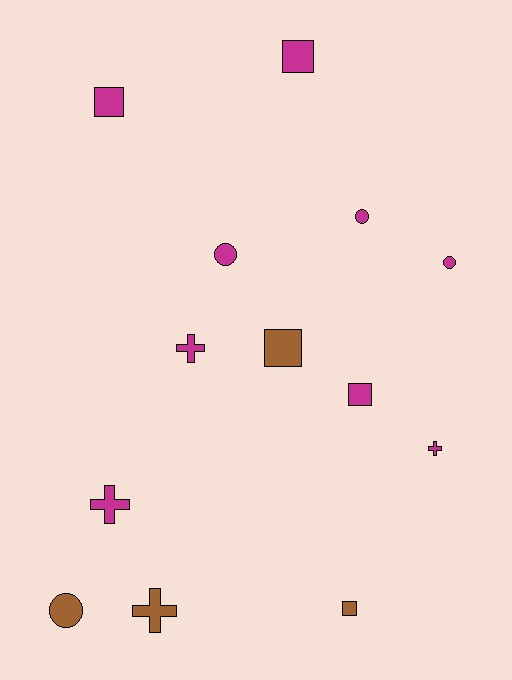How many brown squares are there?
There are 2 brown squares.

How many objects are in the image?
There are 13 objects.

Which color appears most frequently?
Magenta, with 9 objects.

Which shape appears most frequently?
Square, with 5 objects.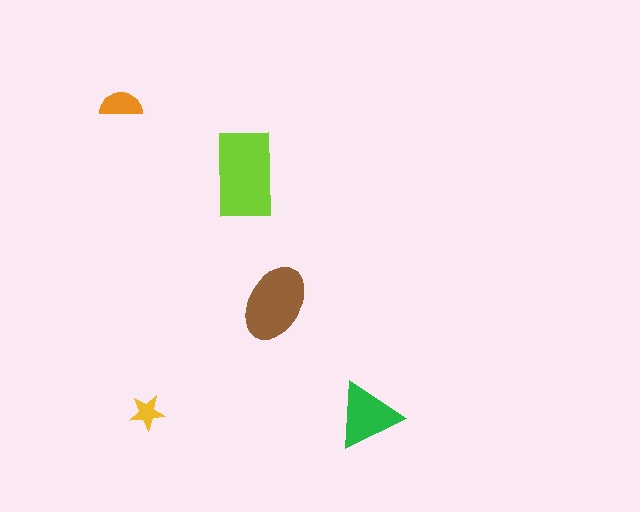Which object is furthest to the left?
The orange semicircle is leftmost.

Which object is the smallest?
The yellow star.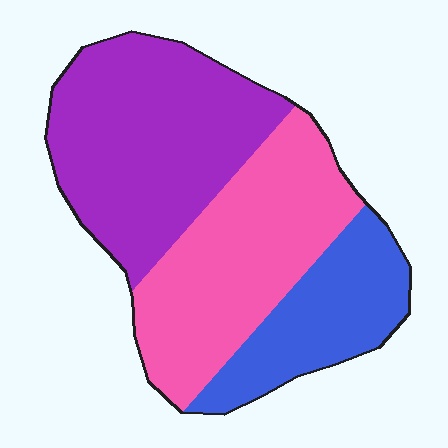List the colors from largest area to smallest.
From largest to smallest: purple, pink, blue.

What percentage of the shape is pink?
Pink takes up between a third and a half of the shape.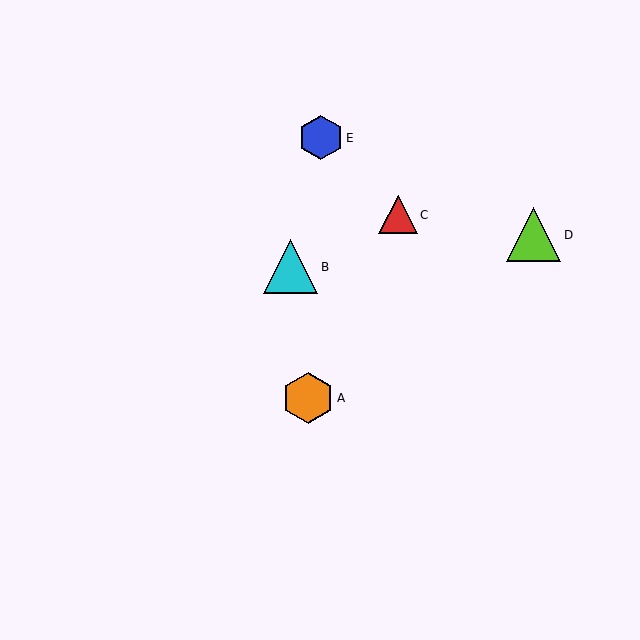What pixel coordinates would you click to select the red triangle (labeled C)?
Click at (398, 215) to select the red triangle C.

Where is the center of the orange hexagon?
The center of the orange hexagon is at (308, 398).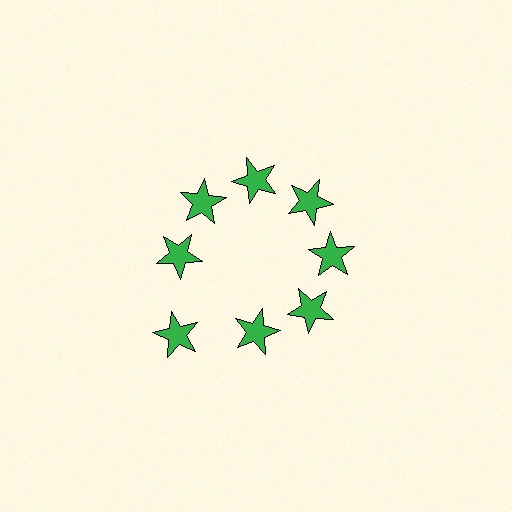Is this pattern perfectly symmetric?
No. The 8 green stars are arranged in a ring, but one element near the 8 o'clock position is pushed outward from the center, breaking the 8-fold rotational symmetry.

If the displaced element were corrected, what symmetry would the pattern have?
It would have 8-fold rotational symmetry — the pattern would map onto itself every 45 degrees.